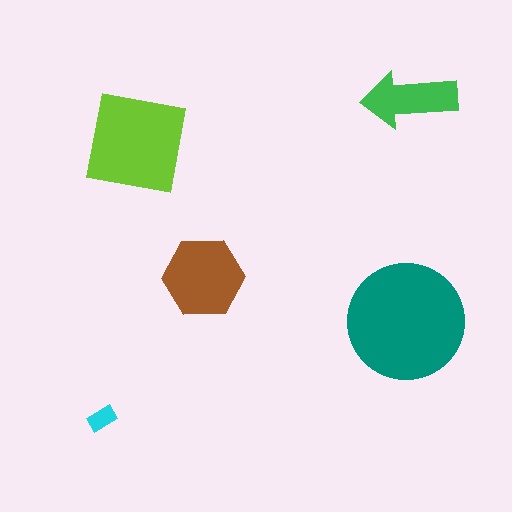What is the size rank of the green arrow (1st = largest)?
4th.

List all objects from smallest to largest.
The cyan rectangle, the green arrow, the brown hexagon, the lime square, the teal circle.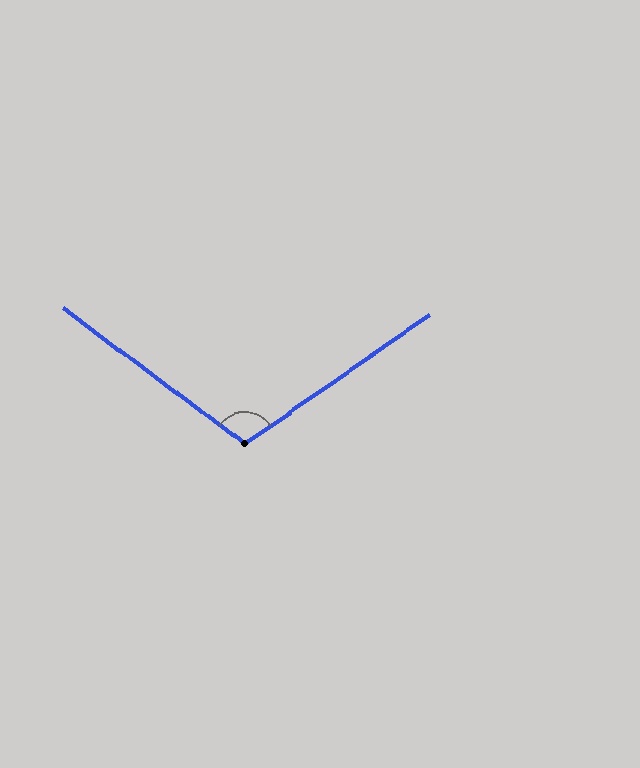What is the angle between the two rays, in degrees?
Approximately 108 degrees.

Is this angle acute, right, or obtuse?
It is obtuse.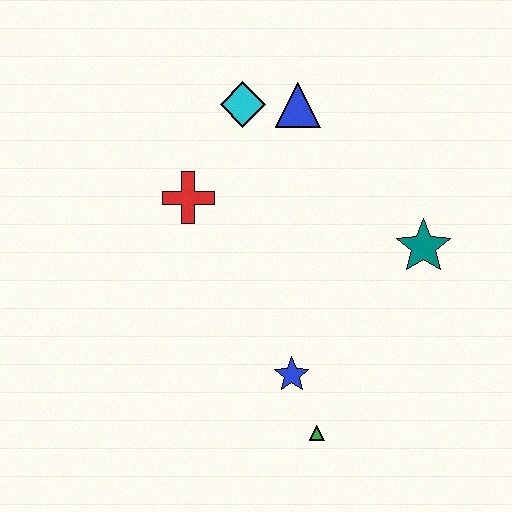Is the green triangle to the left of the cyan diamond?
No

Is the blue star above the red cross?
No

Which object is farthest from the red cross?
The green triangle is farthest from the red cross.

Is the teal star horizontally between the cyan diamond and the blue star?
No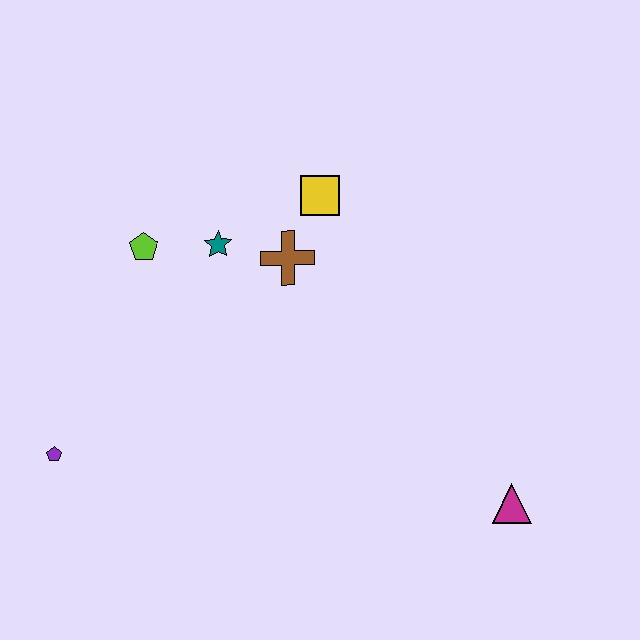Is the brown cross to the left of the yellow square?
Yes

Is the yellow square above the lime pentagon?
Yes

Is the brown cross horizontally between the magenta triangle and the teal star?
Yes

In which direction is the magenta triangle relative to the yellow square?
The magenta triangle is below the yellow square.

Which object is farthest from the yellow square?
The purple pentagon is farthest from the yellow square.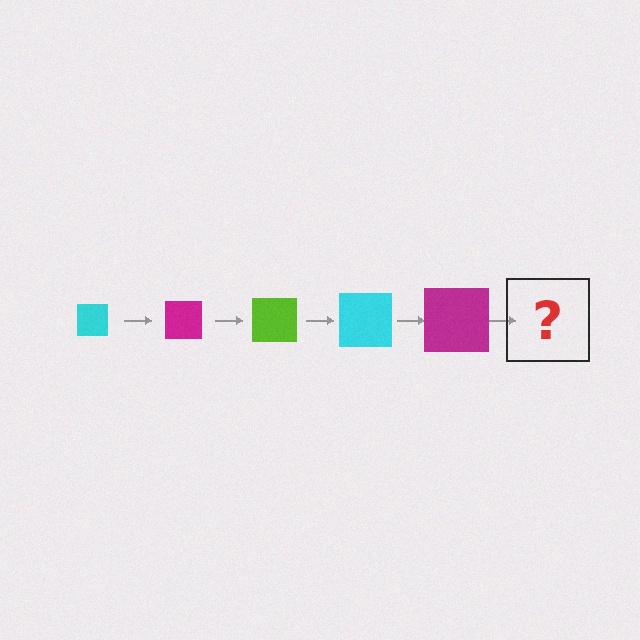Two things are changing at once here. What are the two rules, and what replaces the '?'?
The two rules are that the square grows larger each step and the color cycles through cyan, magenta, and lime. The '?' should be a lime square, larger than the previous one.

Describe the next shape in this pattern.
It should be a lime square, larger than the previous one.